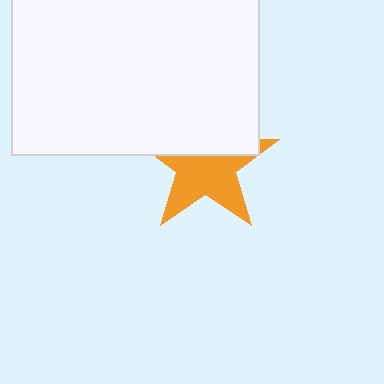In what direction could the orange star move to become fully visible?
The orange star could move down. That would shift it out from behind the white rectangle entirely.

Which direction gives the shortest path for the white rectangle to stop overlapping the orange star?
Moving up gives the shortest separation.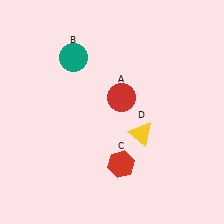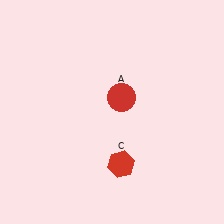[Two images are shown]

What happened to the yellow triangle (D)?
The yellow triangle (D) was removed in Image 2. It was in the bottom-right area of Image 1.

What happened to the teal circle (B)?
The teal circle (B) was removed in Image 2. It was in the top-left area of Image 1.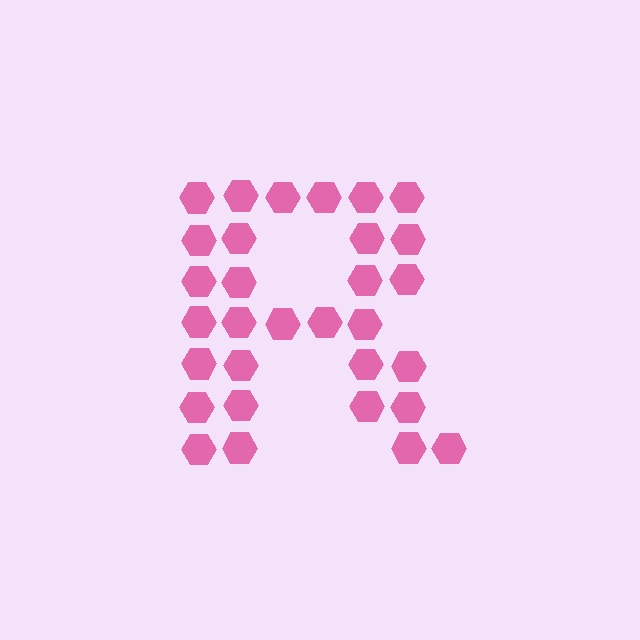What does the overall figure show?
The overall figure shows the letter R.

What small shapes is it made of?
It is made of small hexagons.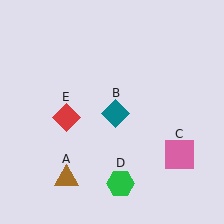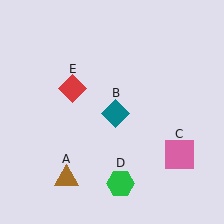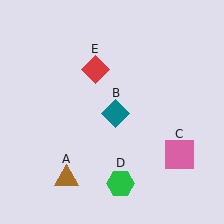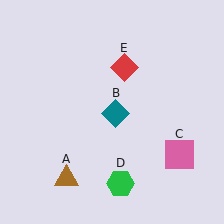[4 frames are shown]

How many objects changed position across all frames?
1 object changed position: red diamond (object E).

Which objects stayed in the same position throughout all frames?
Brown triangle (object A) and teal diamond (object B) and pink square (object C) and green hexagon (object D) remained stationary.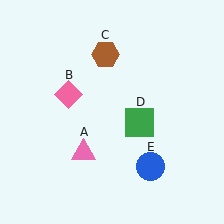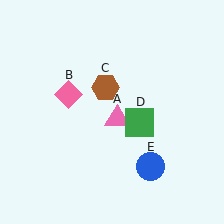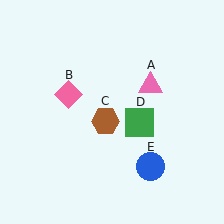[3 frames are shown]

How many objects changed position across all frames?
2 objects changed position: pink triangle (object A), brown hexagon (object C).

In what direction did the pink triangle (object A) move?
The pink triangle (object A) moved up and to the right.